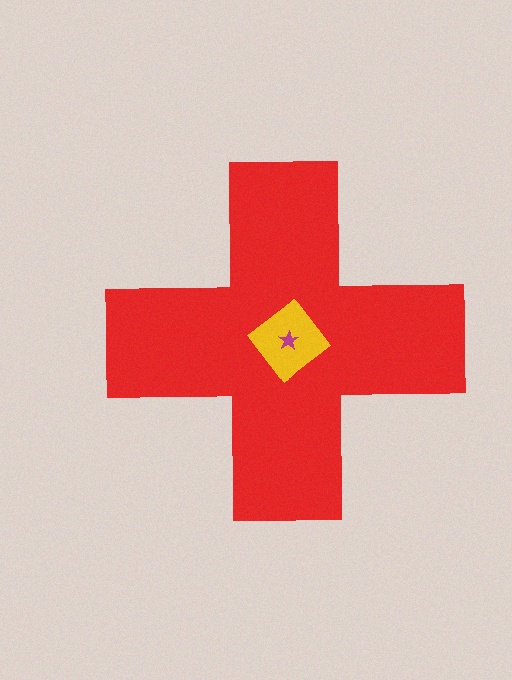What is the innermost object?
The magenta star.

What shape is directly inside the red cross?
The yellow diamond.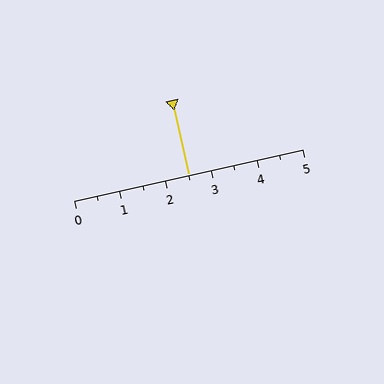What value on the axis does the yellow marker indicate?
The marker indicates approximately 2.5.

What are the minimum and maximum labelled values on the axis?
The axis runs from 0 to 5.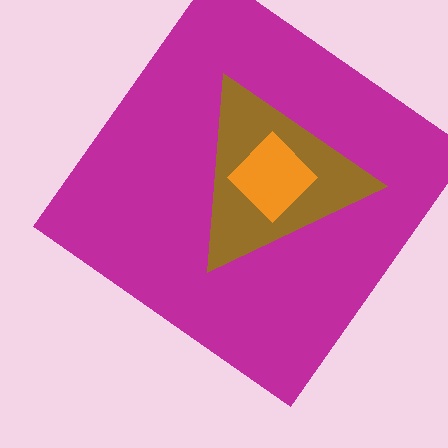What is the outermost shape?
The magenta diamond.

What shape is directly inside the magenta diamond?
The brown triangle.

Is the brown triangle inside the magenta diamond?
Yes.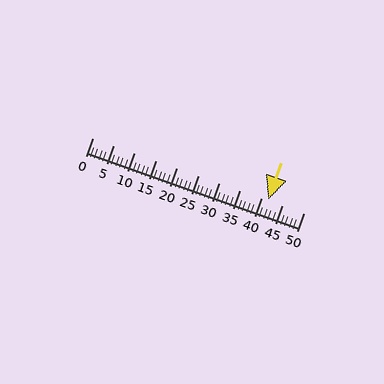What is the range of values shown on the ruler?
The ruler shows values from 0 to 50.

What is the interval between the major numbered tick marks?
The major tick marks are spaced 5 units apart.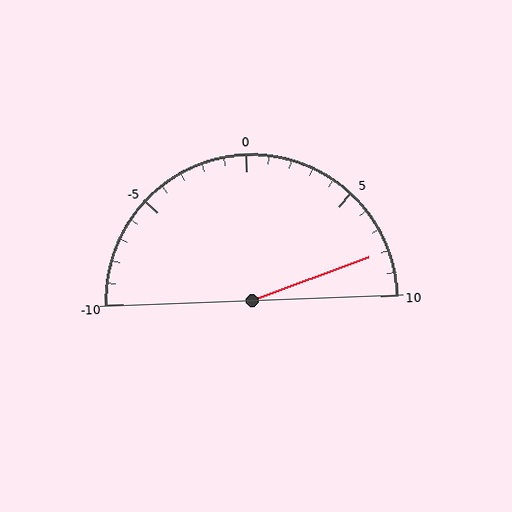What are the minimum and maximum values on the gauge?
The gauge ranges from -10 to 10.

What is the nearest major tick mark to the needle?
The nearest major tick mark is 10.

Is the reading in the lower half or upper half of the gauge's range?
The reading is in the upper half of the range (-10 to 10).